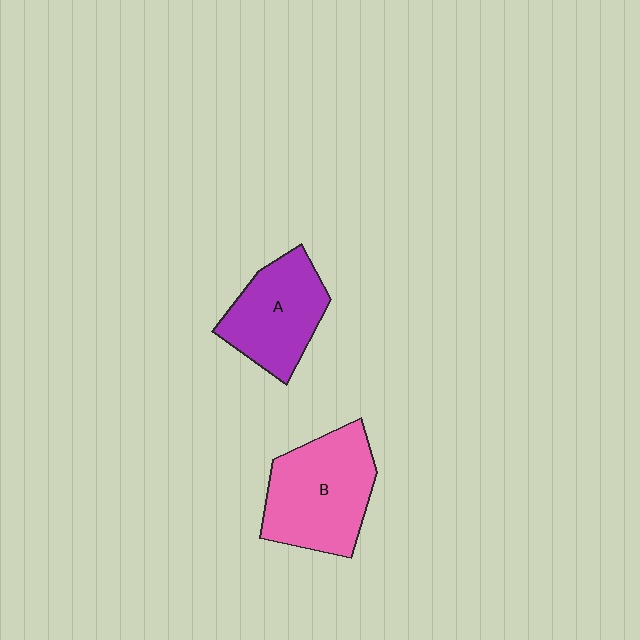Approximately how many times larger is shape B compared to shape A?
Approximately 1.3 times.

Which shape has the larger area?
Shape B (pink).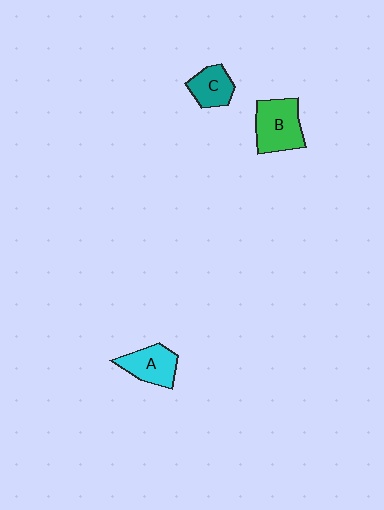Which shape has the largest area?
Shape B (green).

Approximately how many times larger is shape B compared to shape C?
Approximately 1.5 times.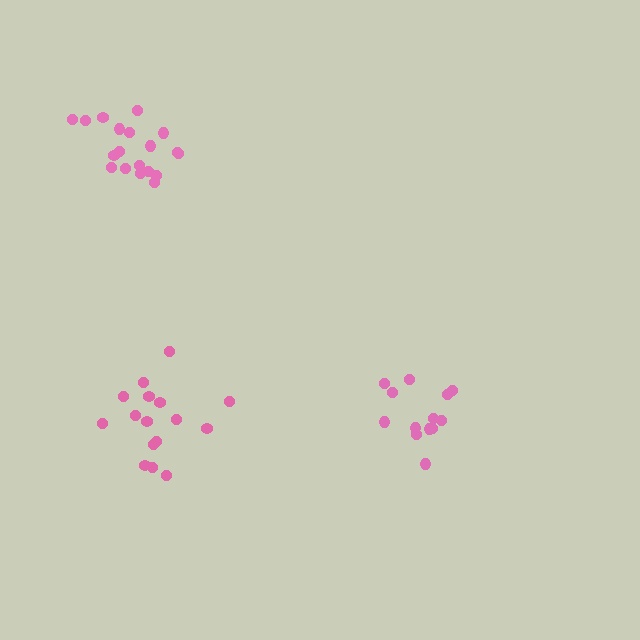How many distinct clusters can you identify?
There are 3 distinct clusters.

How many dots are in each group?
Group 1: 16 dots, Group 2: 13 dots, Group 3: 19 dots (48 total).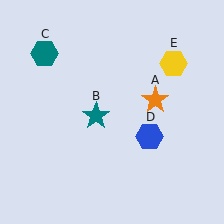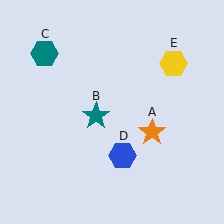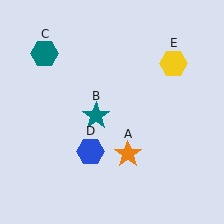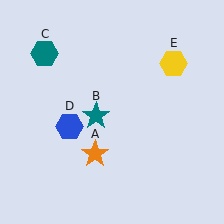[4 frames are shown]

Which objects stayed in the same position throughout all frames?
Teal star (object B) and teal hexagon (object C) and yellow hexagon (object E) remained stationary.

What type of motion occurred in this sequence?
The orange star (object A), blue hexagon (object D) rotated clockwise around the center of the scene.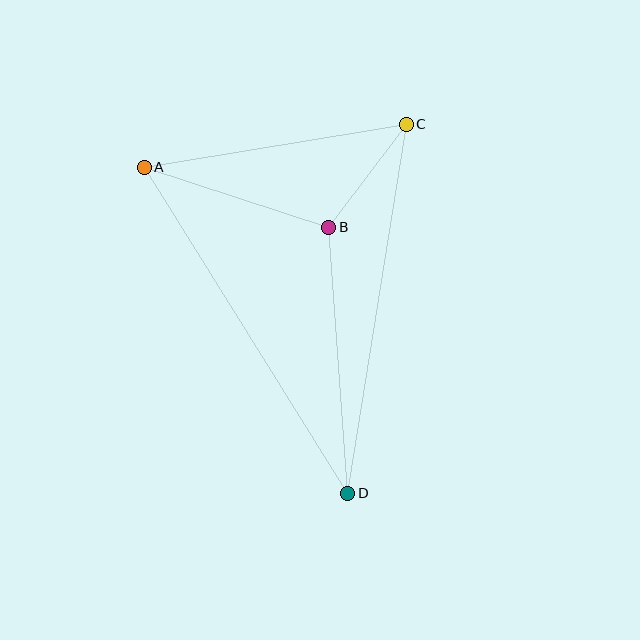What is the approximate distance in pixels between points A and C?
The distance between A and C is approximately 266 pixels.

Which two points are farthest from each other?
Points A and D are farthest from each other.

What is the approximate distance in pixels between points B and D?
The distance between B and D is approximately 267 pixels.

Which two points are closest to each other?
Points B and C are closest to each other.